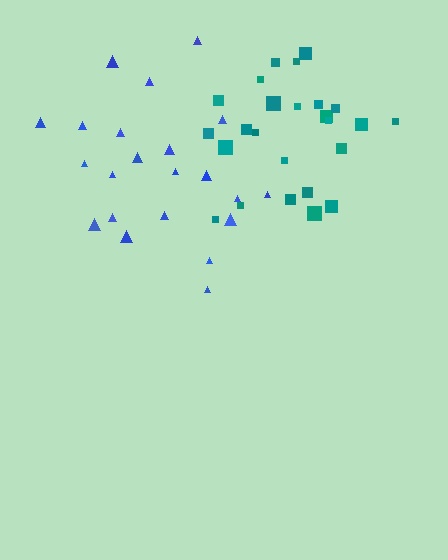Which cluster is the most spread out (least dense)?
Blue.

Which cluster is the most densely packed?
Teal.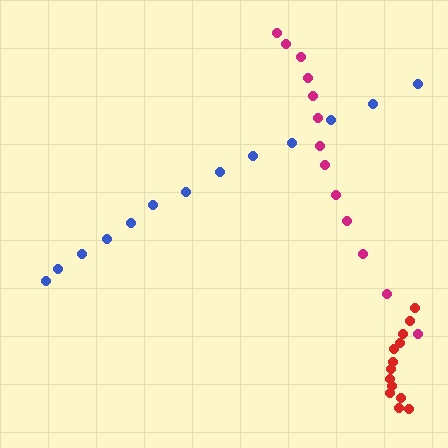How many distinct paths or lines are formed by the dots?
There are 3 distinct paths.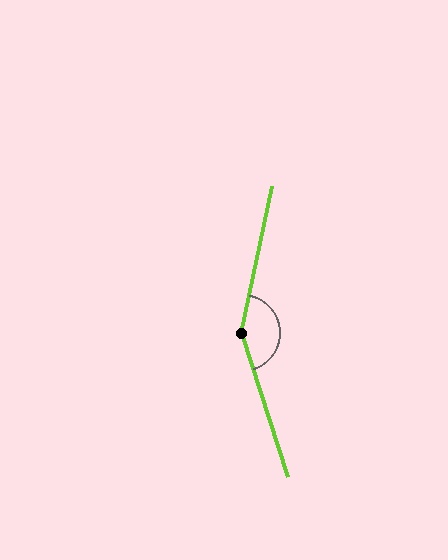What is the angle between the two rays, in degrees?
Approximately 150 degrees.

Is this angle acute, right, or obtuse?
It is obtuse.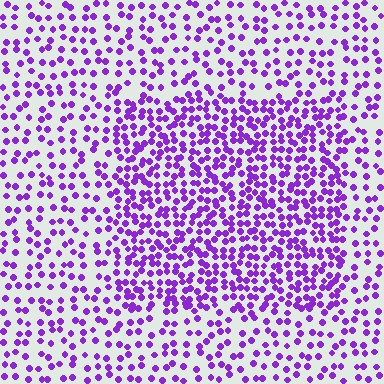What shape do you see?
I see a rectangle.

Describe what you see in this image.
The image contains small purple elements arranged at two different densities. A rectangle-shaped region is visible where the elements are more densely packed than the surrounding area.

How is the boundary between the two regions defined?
The boundary is defined by a change in element density (approximately 1.9x ratio). All elements are the same color, size, and shape.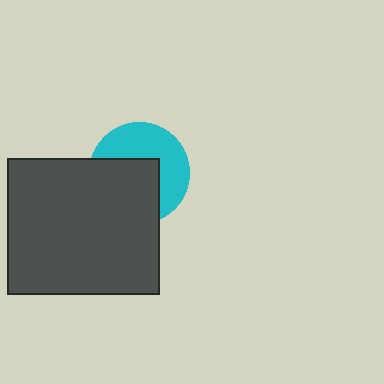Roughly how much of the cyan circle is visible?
About half of it is visible (roughly 49%).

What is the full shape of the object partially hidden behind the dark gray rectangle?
The partially hidden object is a cyan circle.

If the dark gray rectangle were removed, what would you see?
You would see the complete cyan circle.